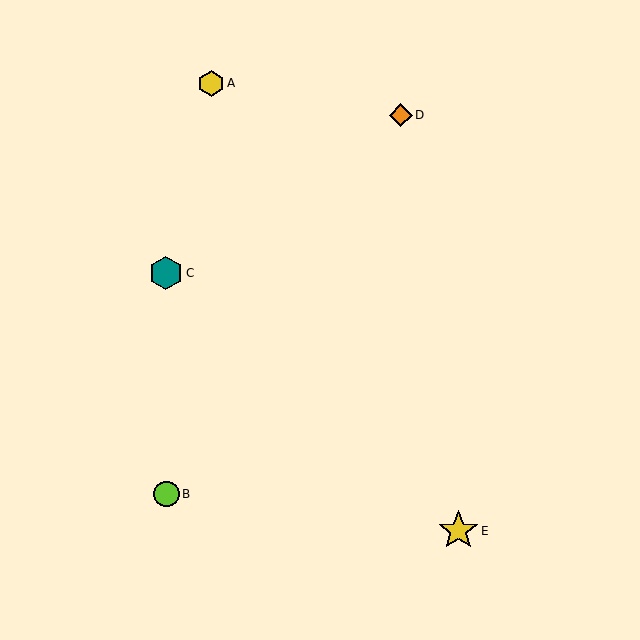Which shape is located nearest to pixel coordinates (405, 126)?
The orange diamond (labeled D) at (401, 115) is nearest to that location.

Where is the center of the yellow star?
The center of the yellow star is at (458, 531).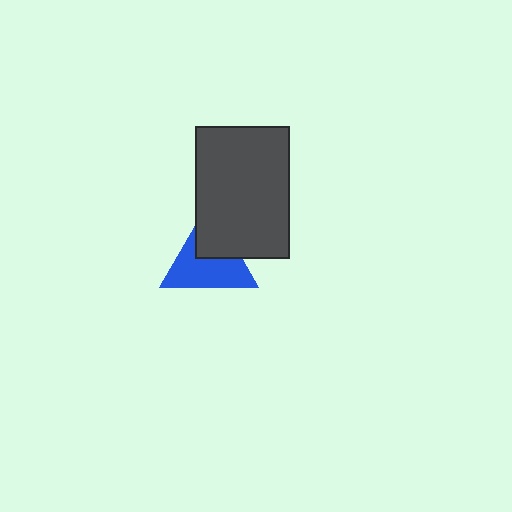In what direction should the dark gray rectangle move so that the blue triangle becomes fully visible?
The dark gray rectangle should move toward the upper-right. That is the shortest direction to clear the overlap and leave the blue triangle fully visible.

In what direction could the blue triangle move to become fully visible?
The blue triangle could move toward the lower-left. That would shift it out from behind the dark gray rectangle entirely.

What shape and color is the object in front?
The object in front is a dark gray rectangle.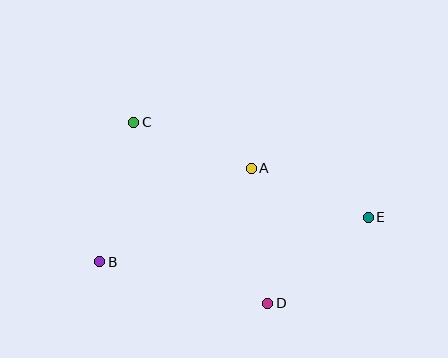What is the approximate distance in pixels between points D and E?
The distance between D and E is approximately 132 pixels.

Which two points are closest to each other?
Points A and C are closest to each other.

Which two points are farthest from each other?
Points B and E are farthest from each other.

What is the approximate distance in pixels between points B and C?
The distance between B and C is approximately 143 pixels.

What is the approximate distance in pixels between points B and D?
The distance between B and D is approximately 173 pixels.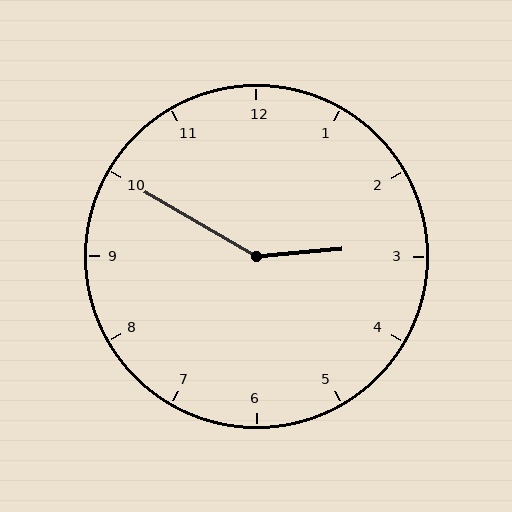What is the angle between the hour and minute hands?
Approximately 145 degrees.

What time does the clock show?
2:50.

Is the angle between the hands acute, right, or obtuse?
It is obtuse.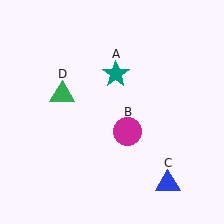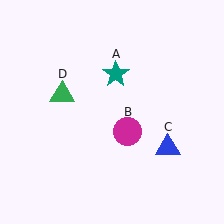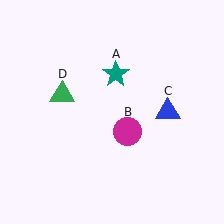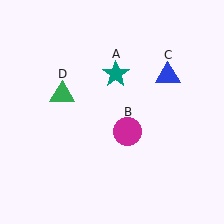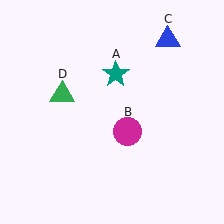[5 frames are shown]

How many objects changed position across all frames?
1 object changed position: blue triangle (object C).